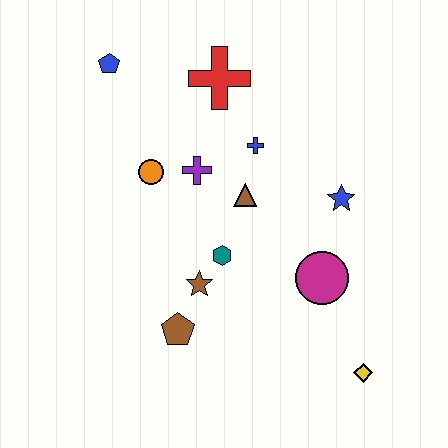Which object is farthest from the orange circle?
The yellow diamond is farthest from the orange circle.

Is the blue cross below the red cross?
Yes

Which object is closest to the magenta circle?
The blue star is closest to the magenta circle.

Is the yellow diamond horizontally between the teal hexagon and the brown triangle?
No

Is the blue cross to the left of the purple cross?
No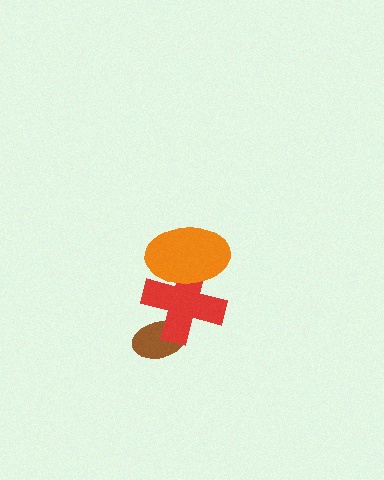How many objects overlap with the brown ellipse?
1 object overlaps with the brown ellipse.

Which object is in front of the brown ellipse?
The red cross is in front of the brown ellipse.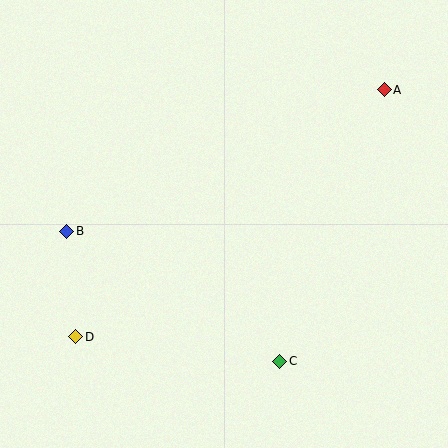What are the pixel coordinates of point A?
Point A is at (384, 90).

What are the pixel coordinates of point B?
Point B is at (67, 231).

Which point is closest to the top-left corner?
Point B is closest to the top-left corner.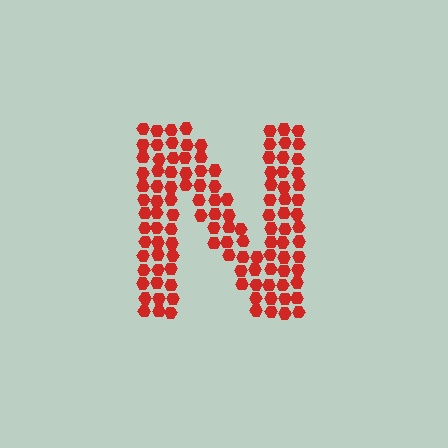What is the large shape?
The large shape is the letter N.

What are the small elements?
The small elements are hexagons.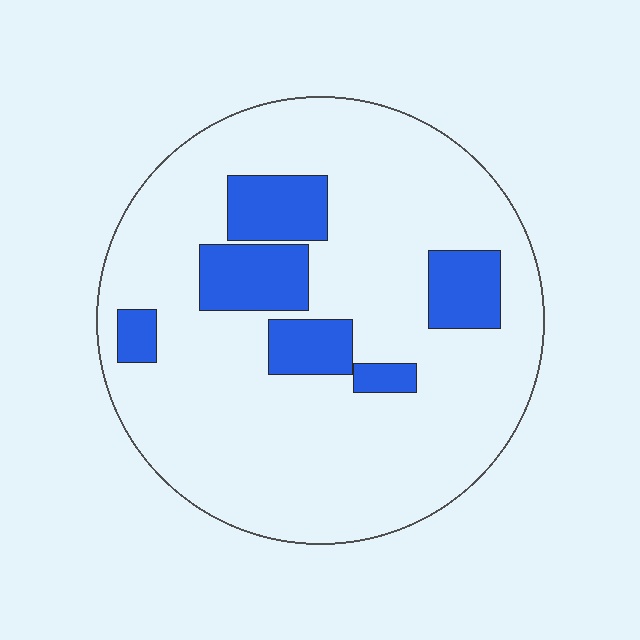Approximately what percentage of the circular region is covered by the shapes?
Approximately 20%.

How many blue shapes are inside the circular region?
6.